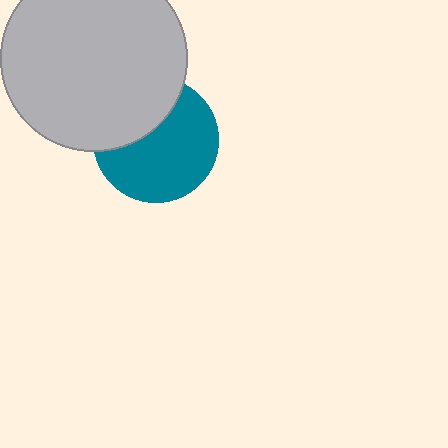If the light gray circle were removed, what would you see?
You would see the complete teal circle.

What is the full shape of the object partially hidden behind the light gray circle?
The partially hidden object is a teal circle.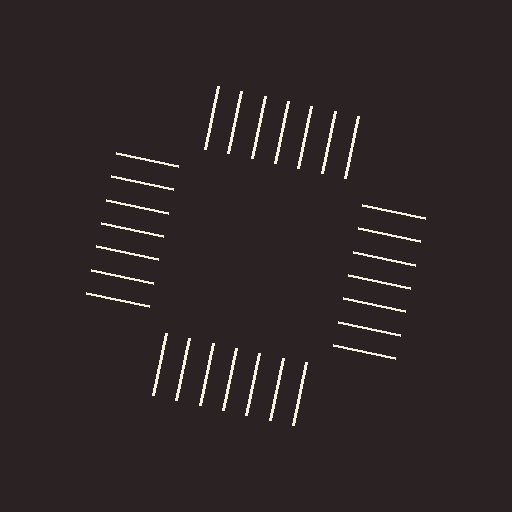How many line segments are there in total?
28 — 7 along each of the 4 edges.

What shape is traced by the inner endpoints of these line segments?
An illusory square — the line segments terminate on its edges but no continuous stroke is drawn.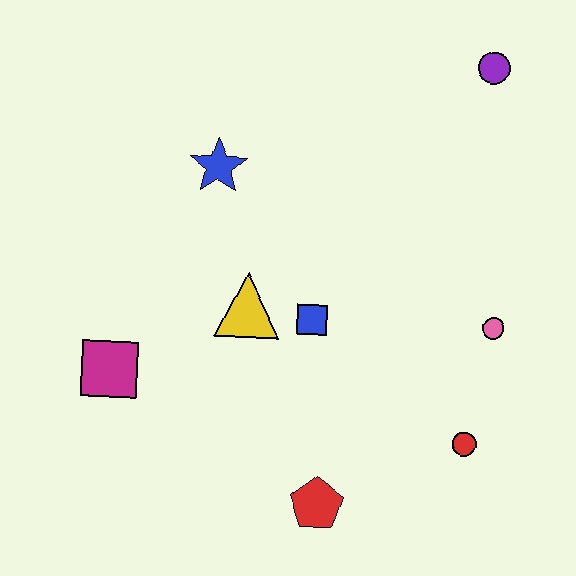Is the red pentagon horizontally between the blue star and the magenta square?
No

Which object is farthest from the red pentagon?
The purple circle is farthest from the red pentagon.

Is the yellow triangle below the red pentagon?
No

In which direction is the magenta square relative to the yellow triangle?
The magenta square is to the left of the yellow triangle.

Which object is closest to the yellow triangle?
The blue square is closest to the yellow triangle.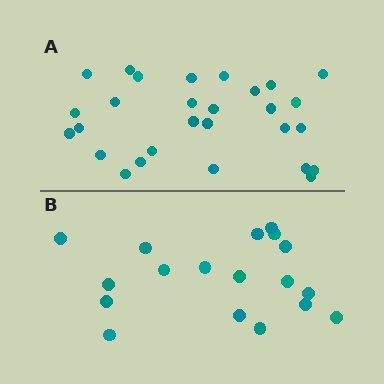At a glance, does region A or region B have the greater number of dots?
Region A (the top region) has more dots.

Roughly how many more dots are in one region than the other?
Region A has roughly 10 or so more dots than region B.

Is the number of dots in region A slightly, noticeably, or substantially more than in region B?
Region A has substantially more. The ratio is roughly 1.6 to 1.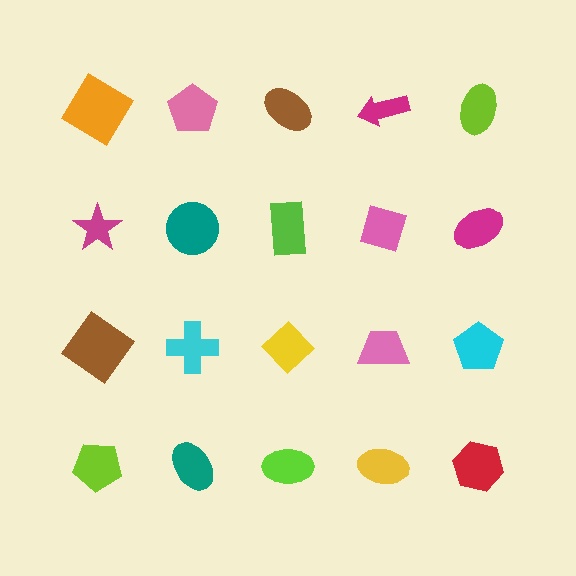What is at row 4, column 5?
A red hexagon.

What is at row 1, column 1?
An orange diamond.